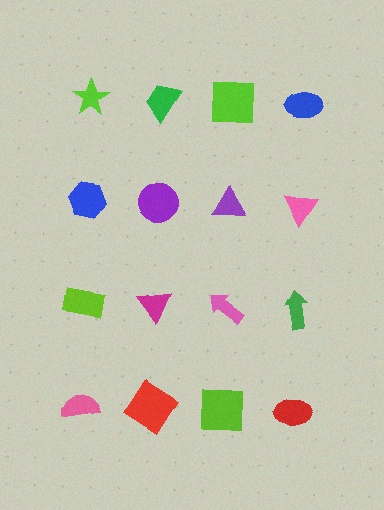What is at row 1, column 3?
A lime square.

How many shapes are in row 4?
4 shapes.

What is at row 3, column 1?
A lime rectangle.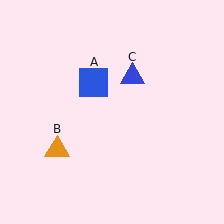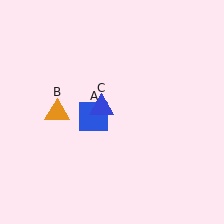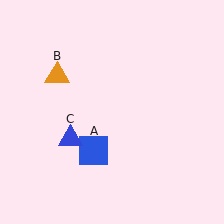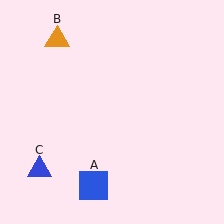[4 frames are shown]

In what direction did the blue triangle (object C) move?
The blue triangle (object C) moved down and to the left.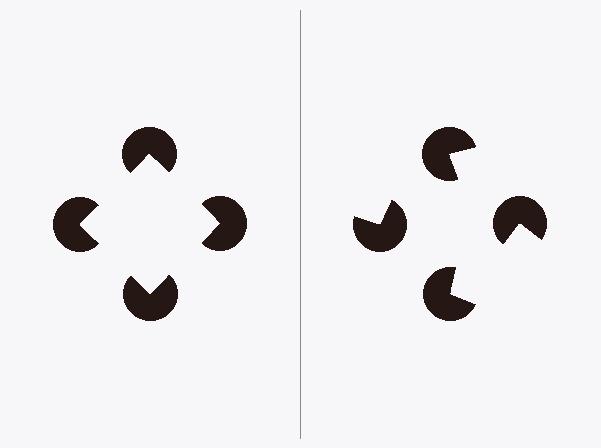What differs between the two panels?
The pac-man discs are positioned identically on both sides; only the wedge orientations differ. On the left they align to a square; on the right they are misaligned.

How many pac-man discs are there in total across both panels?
8 — 4 on each side.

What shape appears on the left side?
An illusory square.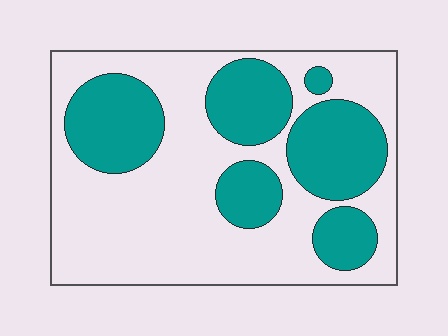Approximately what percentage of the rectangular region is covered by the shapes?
Approximately 35%.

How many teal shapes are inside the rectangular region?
6.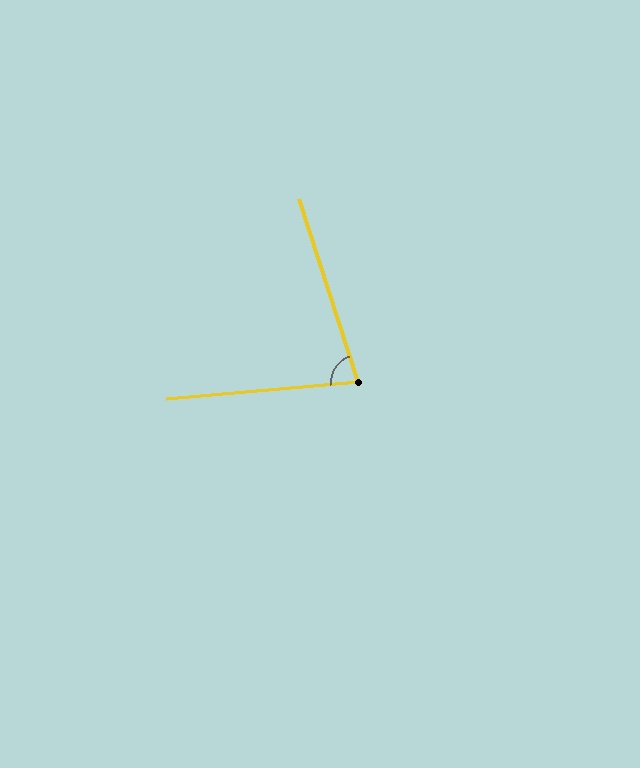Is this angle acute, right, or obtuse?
It is acute.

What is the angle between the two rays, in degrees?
Approximately 77 degrees.